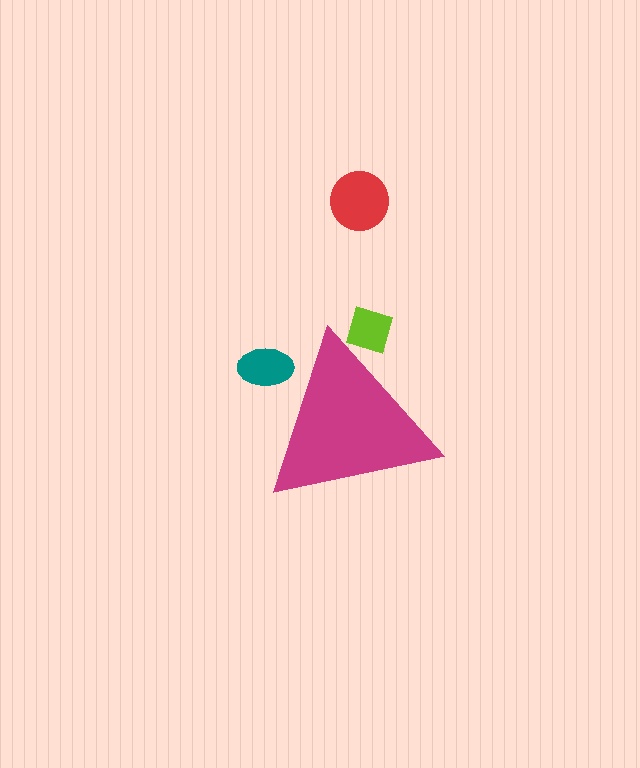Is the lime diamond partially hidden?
Yes, the lime diamond is partially hidden behind the magenta triangle.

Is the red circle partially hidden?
No, the red circle is fully visible.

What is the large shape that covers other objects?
A magenta triangle.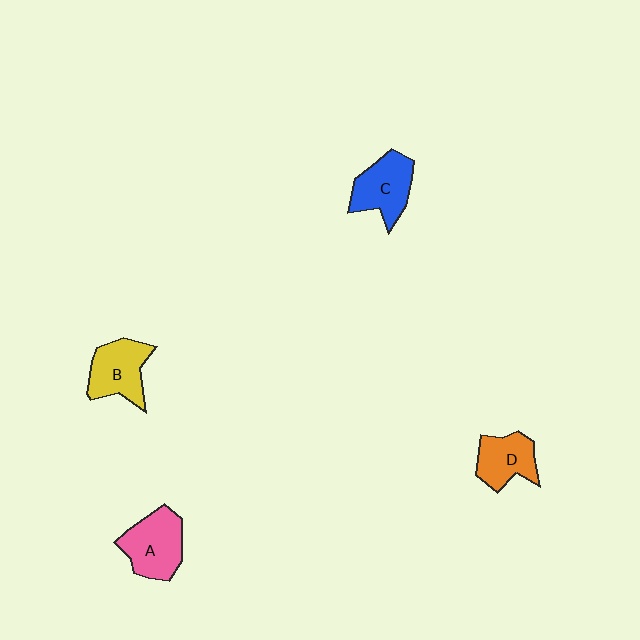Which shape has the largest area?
Shape A (pink).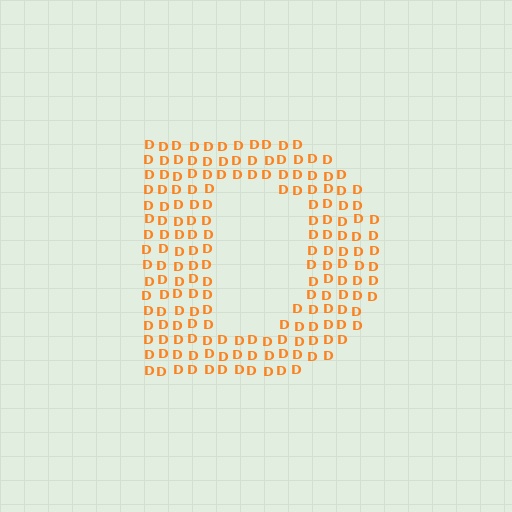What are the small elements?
The small elements are letter D's.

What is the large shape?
The large shape is the letter D.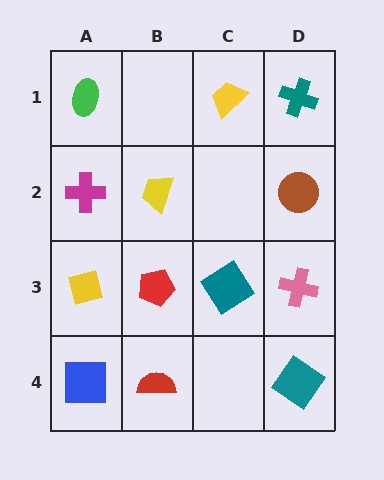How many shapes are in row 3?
4 shapes.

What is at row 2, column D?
A brown circle.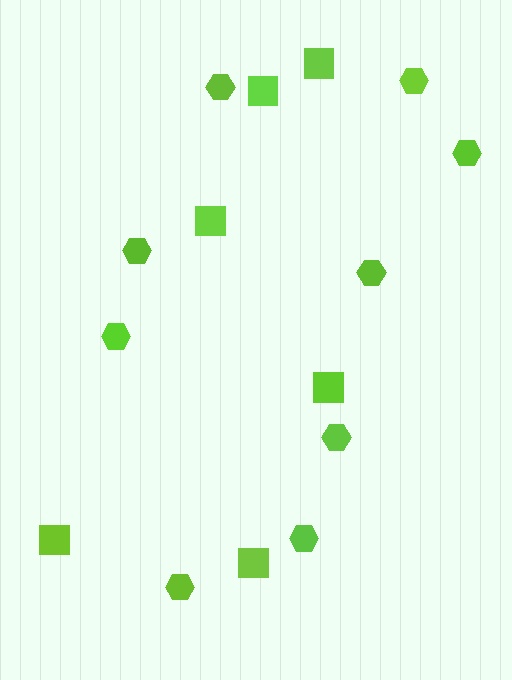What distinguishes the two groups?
There are 2 groups: one group of squares (6) and one group of hexagons (9).